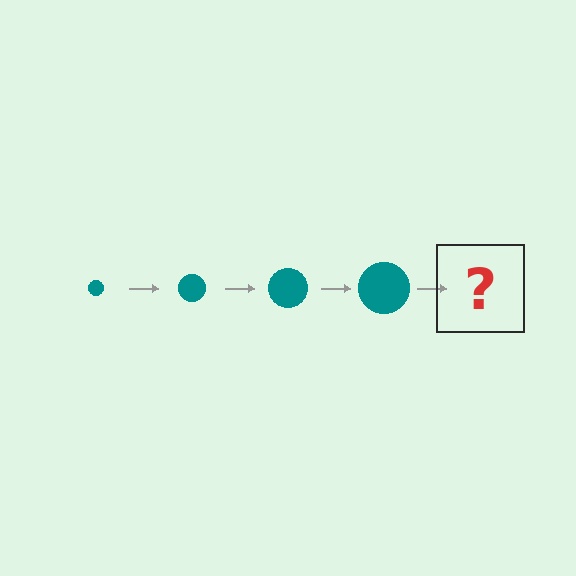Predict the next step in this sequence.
The next step is a teal circle, larger than the previous one.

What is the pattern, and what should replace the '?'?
The pattern is that the circle gets progressively larger each step. The '?' should be a teal circle, larger than the previous one.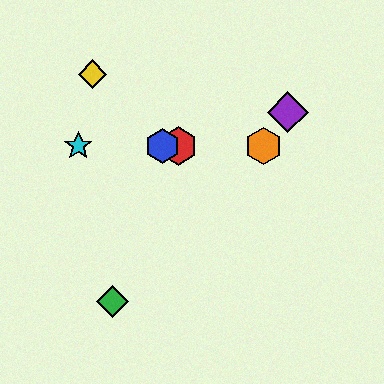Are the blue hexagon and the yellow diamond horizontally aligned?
No, the blue hexagon is at y≈146 and the yellow diamond is at y≈74.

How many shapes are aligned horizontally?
4 shapes (the red hexagon, the blue hexagon, the orange hexagon, the cyan star) are aligned horizontally.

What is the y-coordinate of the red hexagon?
The red hexagon is at y≈146.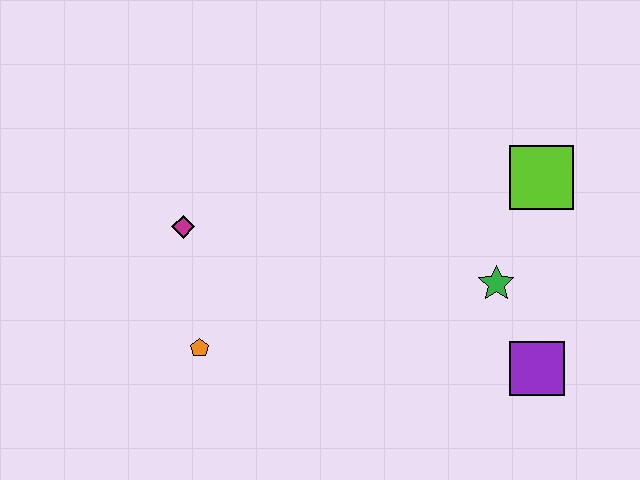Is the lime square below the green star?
No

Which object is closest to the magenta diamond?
The orange pentagon is closest to the magenta diamond.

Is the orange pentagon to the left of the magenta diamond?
No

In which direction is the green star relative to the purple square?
The green star is above the purple square.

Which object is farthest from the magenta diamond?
The purple square is farthest from the magenta diamond.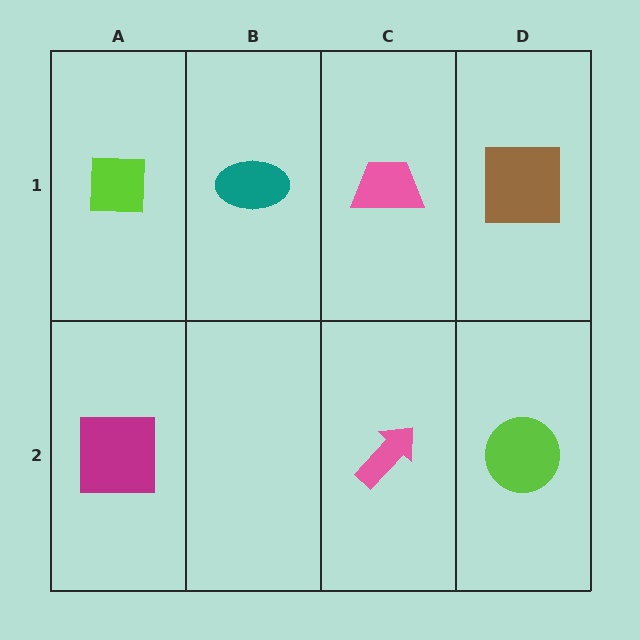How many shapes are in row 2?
3 shapes.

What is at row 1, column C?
A pink trapezoid.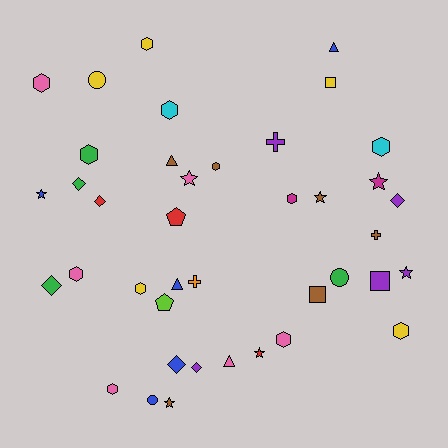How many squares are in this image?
There are 3 squares.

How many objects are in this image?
There are 40 objects.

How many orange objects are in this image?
There is 1 orange object.